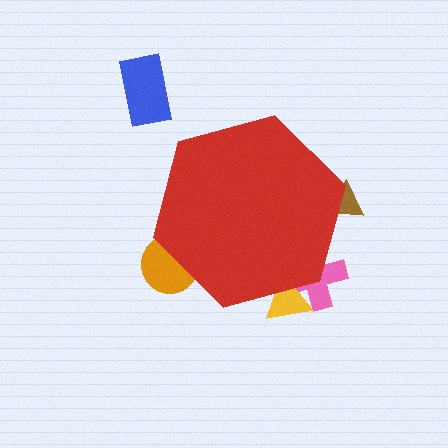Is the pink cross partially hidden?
Yes, the pink cross is partially hidden behind the red hexagon.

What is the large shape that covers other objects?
A red hexagon.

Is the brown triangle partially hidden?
Yes, the brown triangle is partially hidden behind the red hexagon.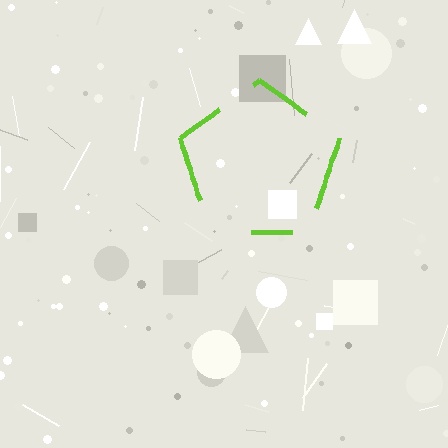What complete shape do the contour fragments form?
The contour fragments form a pentagon.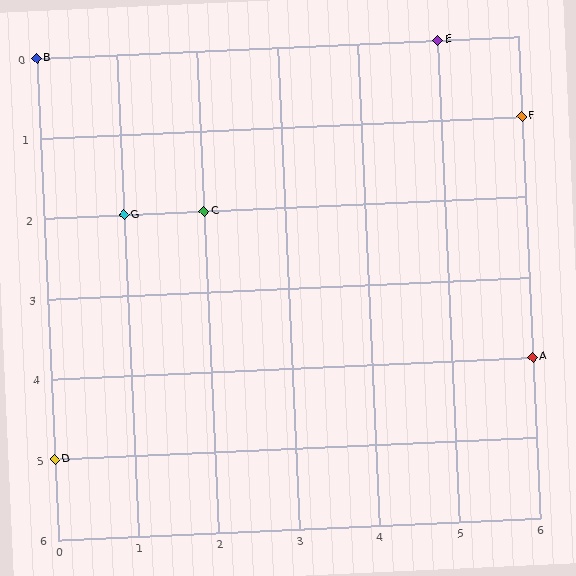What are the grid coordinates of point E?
Point E is at grid coordinates (5, 0).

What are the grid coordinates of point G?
Point G is at grid coordinates (1, 2).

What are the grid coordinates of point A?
Point A is at grid coordinates (6, 4).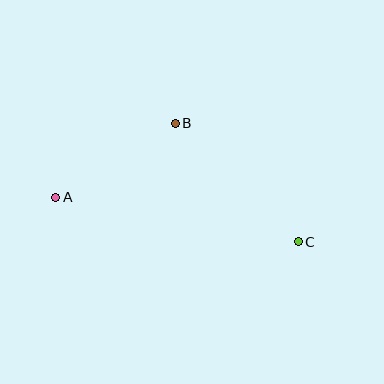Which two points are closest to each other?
Points A and B are closest to each other.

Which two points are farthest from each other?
Points A and C are farthest from each other.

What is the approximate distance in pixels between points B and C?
The distance between B and C is approximately 171 pixels.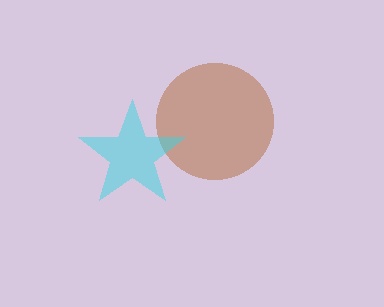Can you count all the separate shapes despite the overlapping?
Yes, there are 2 separate shapes.